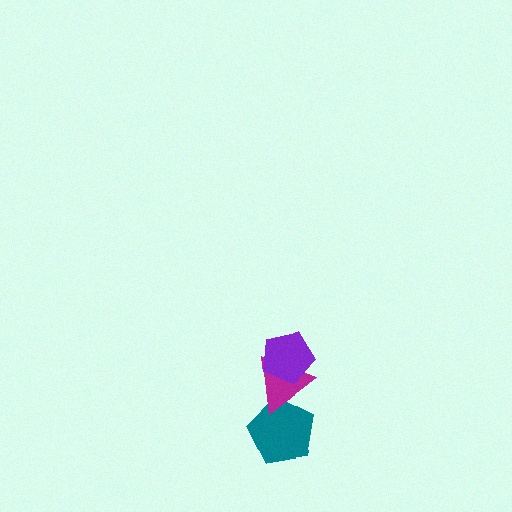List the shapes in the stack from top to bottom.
From top to bottom: the purple pentagon, the magenta triangle, the teal pentagon.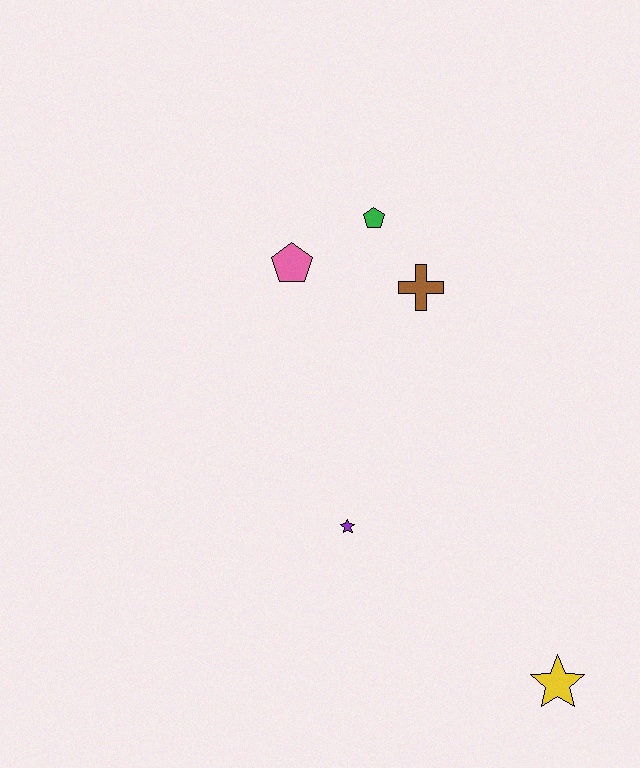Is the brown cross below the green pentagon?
Yes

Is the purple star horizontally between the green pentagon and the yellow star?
No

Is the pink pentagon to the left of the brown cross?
Yes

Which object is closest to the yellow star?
The purple star is closest to the yellow star.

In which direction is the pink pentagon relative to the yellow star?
The pink pentagon is above the yellow star.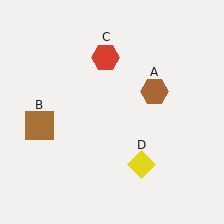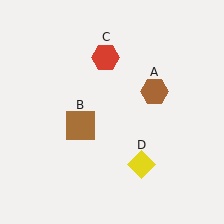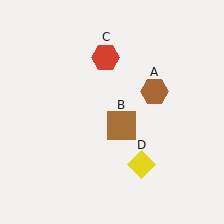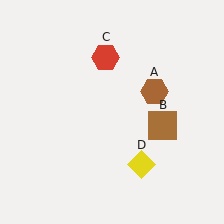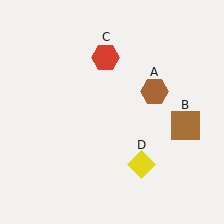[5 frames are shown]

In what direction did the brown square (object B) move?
The brown square (object B) moved right.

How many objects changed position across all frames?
1 object changed position: brown square (object B).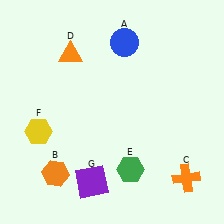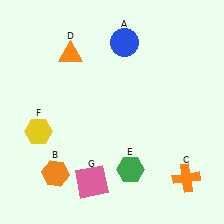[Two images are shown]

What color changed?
The square (G) changed from purple in Image 1 to pink in Image 2.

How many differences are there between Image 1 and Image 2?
There is 1 difference between the two images.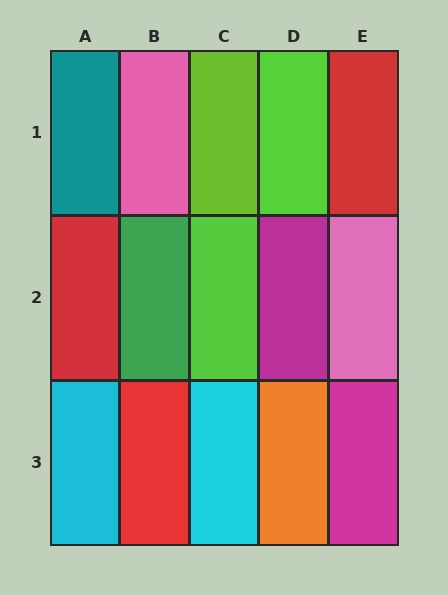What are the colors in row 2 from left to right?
Red, green, lime, magenta, pink.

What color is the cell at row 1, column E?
Red.